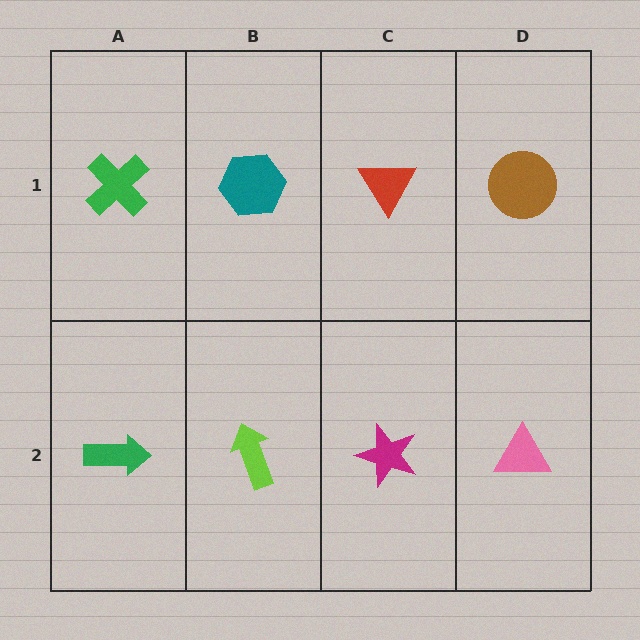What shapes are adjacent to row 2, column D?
A brown circle (row 1, column D), a magenta star (row 2, column C).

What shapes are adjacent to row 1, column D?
A pink triangle (row 2, column D), a red triangle (row 1, column C).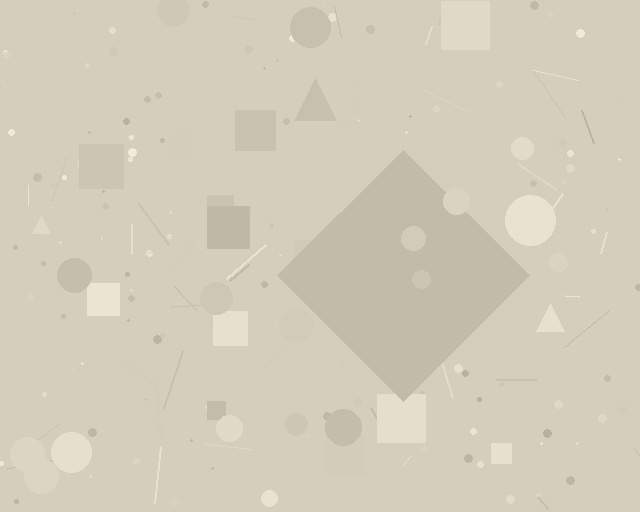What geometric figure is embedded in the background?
A diamond is embedded in the background.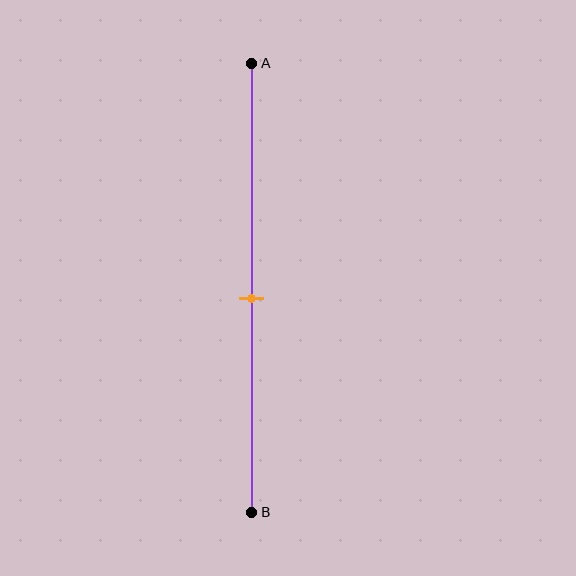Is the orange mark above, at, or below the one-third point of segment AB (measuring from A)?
The orange mark is below the one-third point of segment AB.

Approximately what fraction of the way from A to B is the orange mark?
The orange mark is approximately 50% of the way from A to B.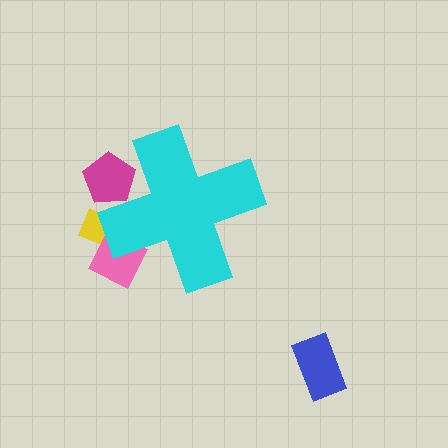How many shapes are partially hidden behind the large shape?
3 shapes are partially hidden.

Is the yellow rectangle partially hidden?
Yes, the yellow rectangle is partially hidden behind the cyan cross.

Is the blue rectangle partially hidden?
No, the blue rectangle is fully visible.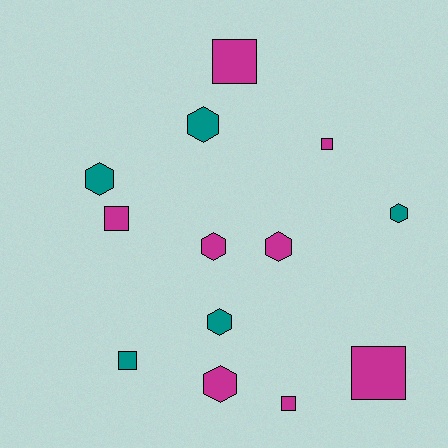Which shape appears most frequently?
Hexagon, with 7 objects.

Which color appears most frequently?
Magenta, with 8 objects.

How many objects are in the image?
There are 13 objects.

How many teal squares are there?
There is 1 teal square.